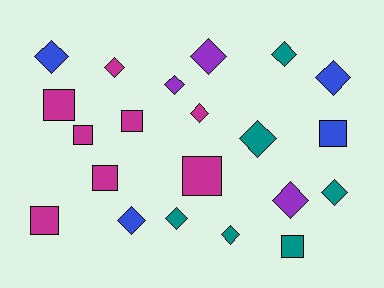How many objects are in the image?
There are 21 objects.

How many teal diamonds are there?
There are 5 teal diamonds.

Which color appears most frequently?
Magenta, with 8 objects.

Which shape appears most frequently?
Diamond, with 13 objects.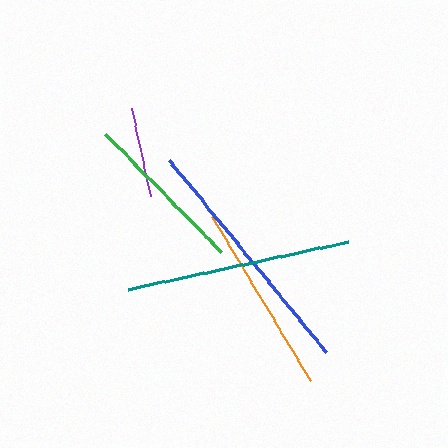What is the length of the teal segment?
The teal segment is approximately 224 pixels long.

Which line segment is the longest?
The blue line is the longest at approximately 248 pixels.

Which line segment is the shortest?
The purple line is the shortest at approximately 90 pixels.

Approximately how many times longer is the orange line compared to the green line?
The orange line is approximately 1.2 times the length of the green line.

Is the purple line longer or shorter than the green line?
The green line is longer than the purple line.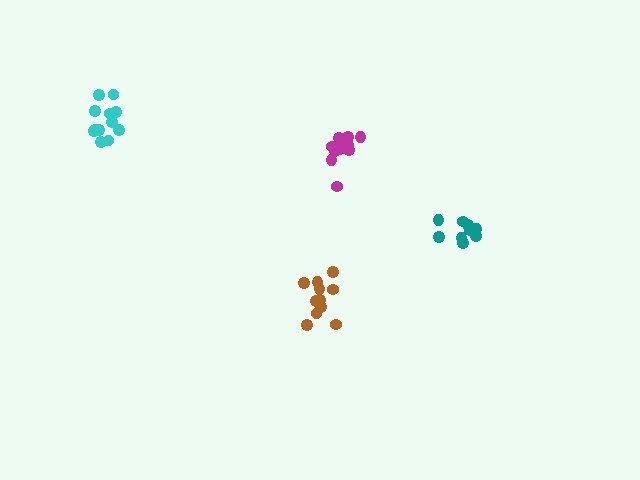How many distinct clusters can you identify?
There are 4 distinct clusters.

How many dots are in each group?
Group 1: 9 dots, Group 2: 12 dots, Group 3: 11 dots, Group 4: 10 dots (42 total).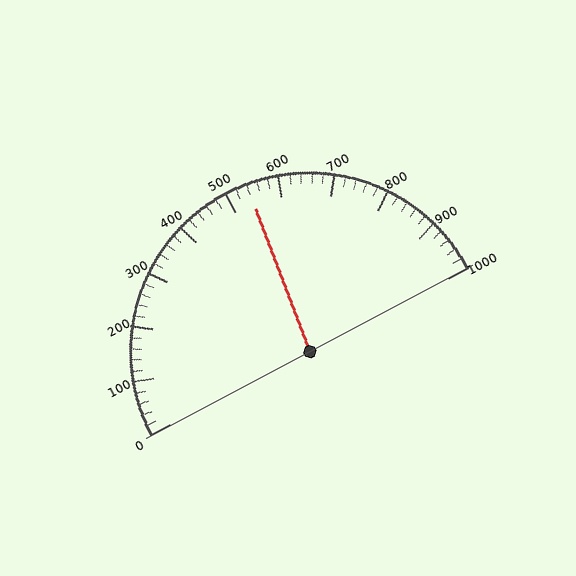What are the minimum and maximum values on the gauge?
The gauge ranges from 0 to 1000.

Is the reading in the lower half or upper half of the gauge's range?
The reading is in the upper half of the range (0 to 1000).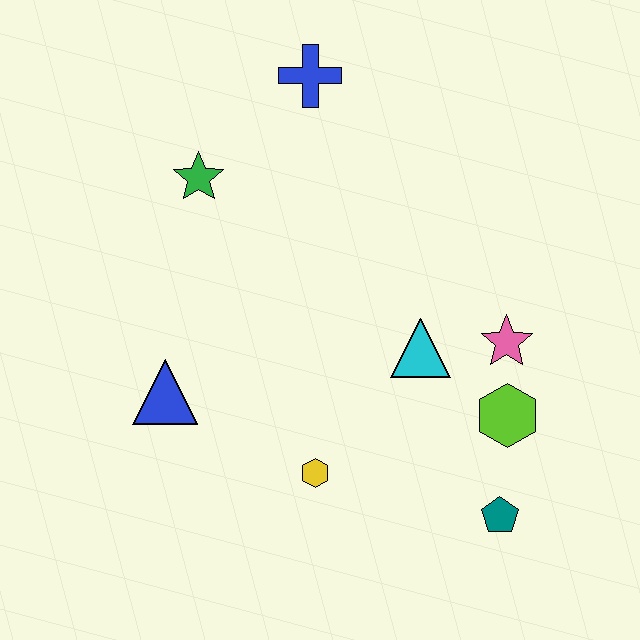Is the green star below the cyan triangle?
No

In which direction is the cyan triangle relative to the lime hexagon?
The cyan triangle is to the left of the lime hexagon.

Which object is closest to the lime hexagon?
The pink star is closest to the lime hexagon.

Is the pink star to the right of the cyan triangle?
Yes